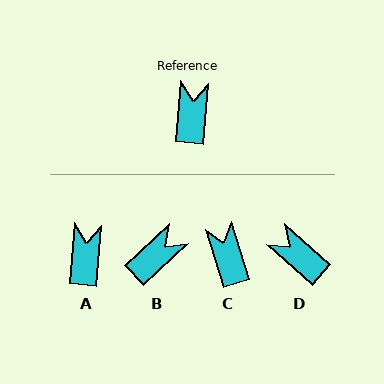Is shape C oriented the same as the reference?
No, it is off by about 22 degrees.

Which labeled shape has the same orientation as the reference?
A.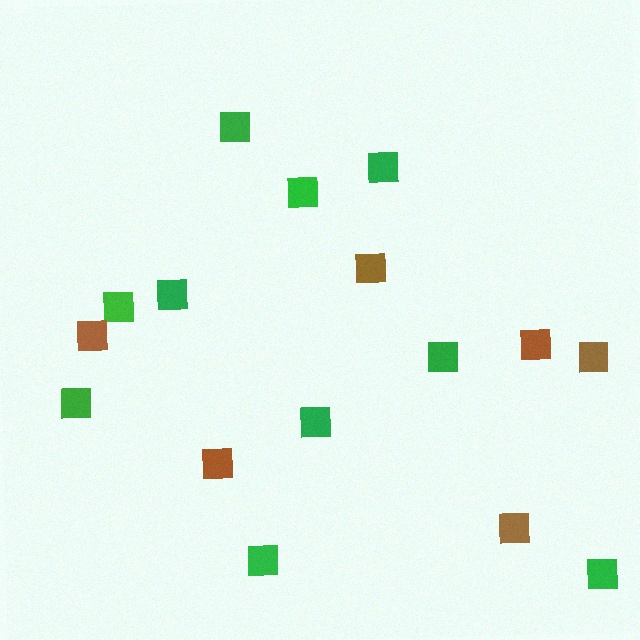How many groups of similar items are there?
There are 2 groups: one group of green squares (10) and one group of brown squares (6).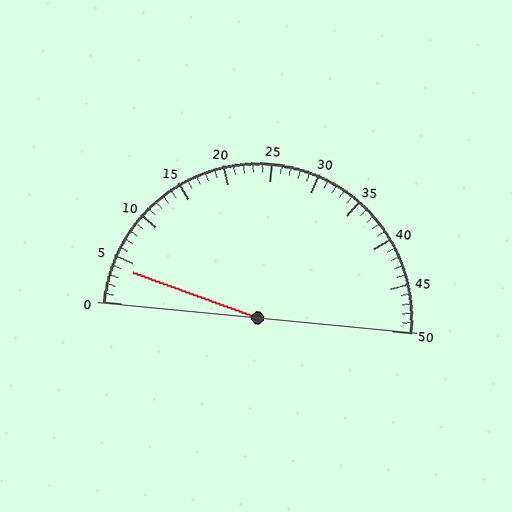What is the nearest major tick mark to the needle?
The nearest major tick mark is 5.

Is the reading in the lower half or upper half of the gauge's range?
The reading is in the lower half of the range (0 to 50).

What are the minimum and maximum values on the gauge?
The gauge ranges from 0 to 50.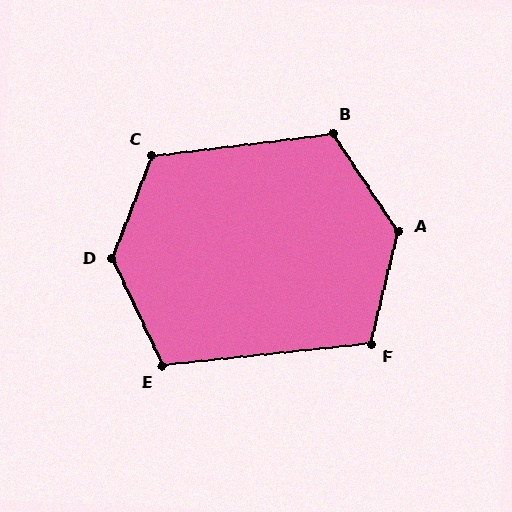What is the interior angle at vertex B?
Approximately 117 degrees (obtuse).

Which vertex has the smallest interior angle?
E, at approximately 109 degrees.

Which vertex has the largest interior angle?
D, at approximately 133 degrees.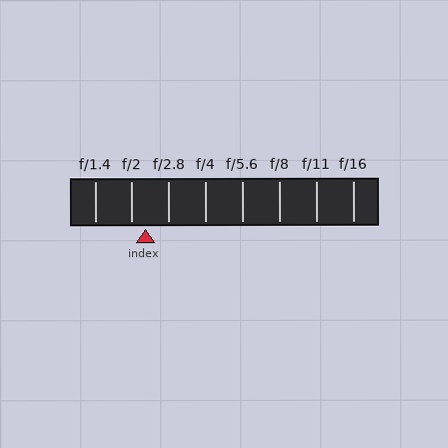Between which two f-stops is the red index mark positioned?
The index mark is between f/2 and f/2.8.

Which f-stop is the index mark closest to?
The index mark is closest to f/2.